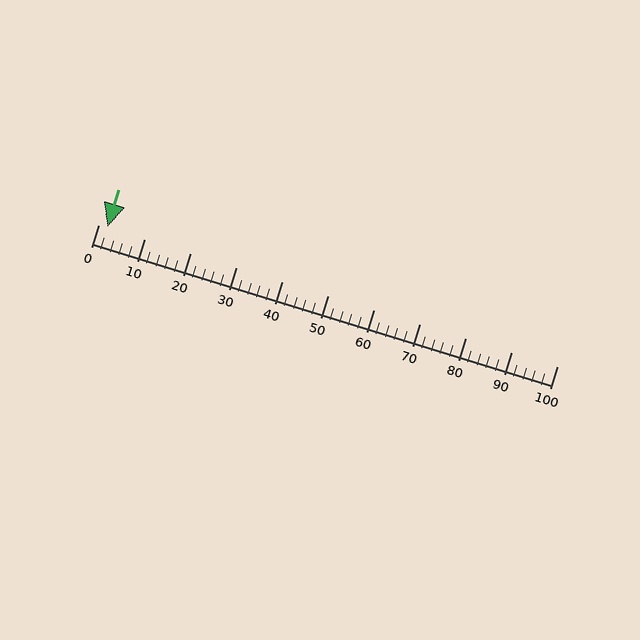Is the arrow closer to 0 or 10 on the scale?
The arrow is closer to 0.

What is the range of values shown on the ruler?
The ruler shows values from 0 to 100.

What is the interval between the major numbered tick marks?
The major tick marks are spaced 10 units apart.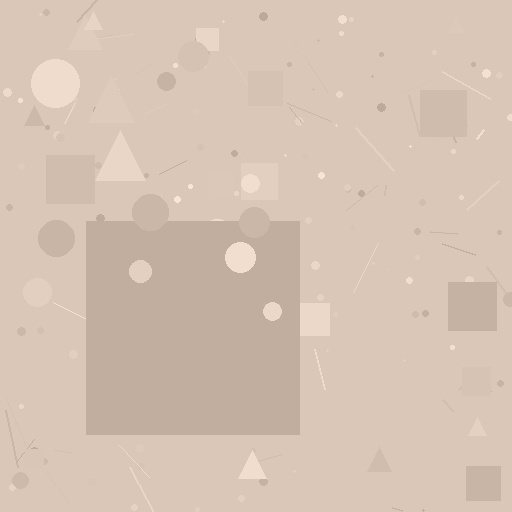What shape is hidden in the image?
A square is hidden in the image.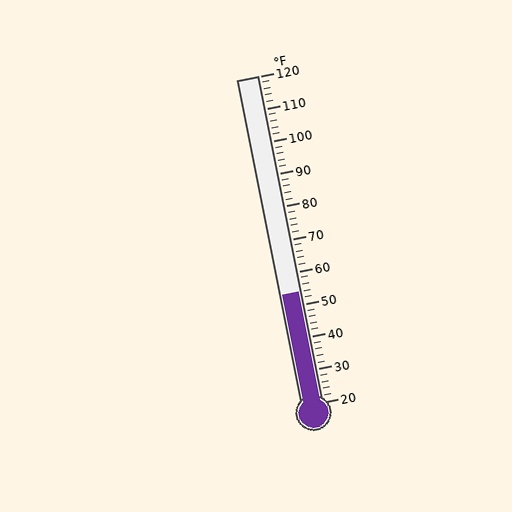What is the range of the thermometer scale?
The thermometer scale ranges from 20°F to 120°F.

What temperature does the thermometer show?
The thermometer shows approximately 54°F.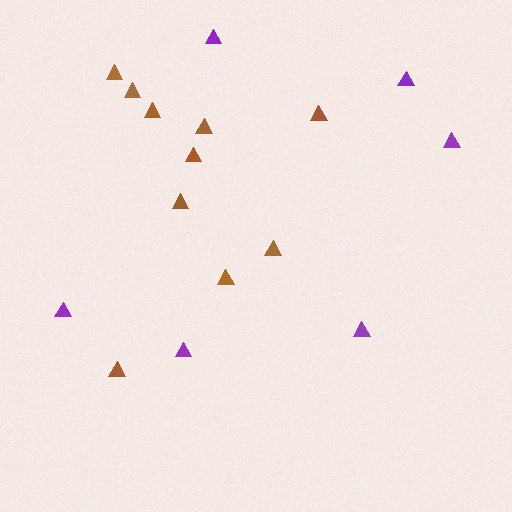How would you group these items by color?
There are 2 groups: one group of purple triangles (6) and one group of brown triangles (10).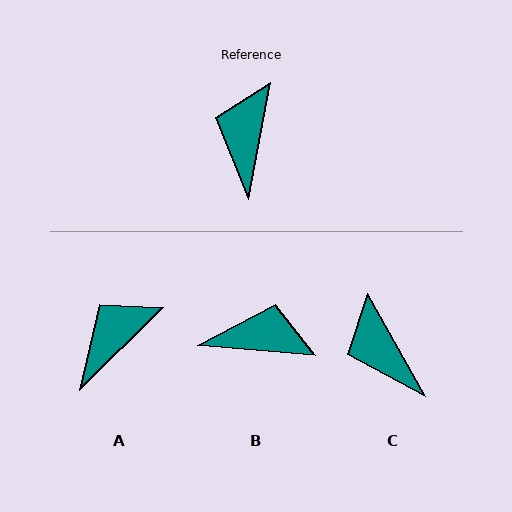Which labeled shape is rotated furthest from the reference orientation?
B, about 84 degrees away.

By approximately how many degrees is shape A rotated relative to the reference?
Approximately 35 degrees clockwise.